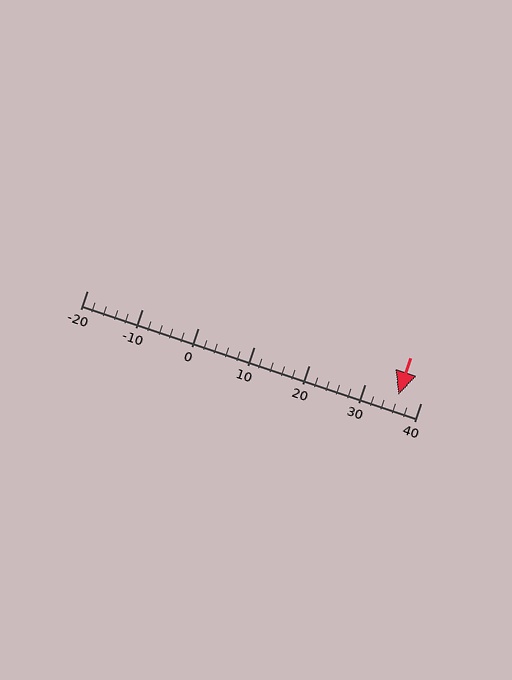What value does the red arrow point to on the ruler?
The red arrow points to approximately 36.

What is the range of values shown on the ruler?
The ruler shows values from -20 to 40.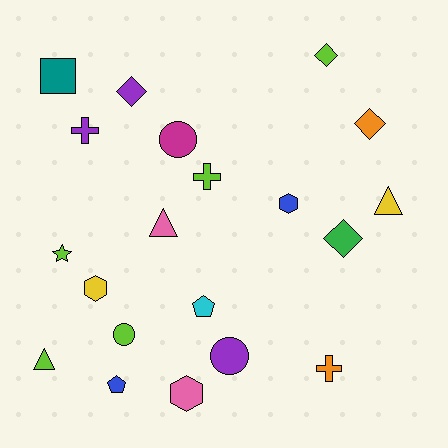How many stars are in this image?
There is 1 star.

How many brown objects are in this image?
There are no brown objects.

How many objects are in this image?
There are 20 objects.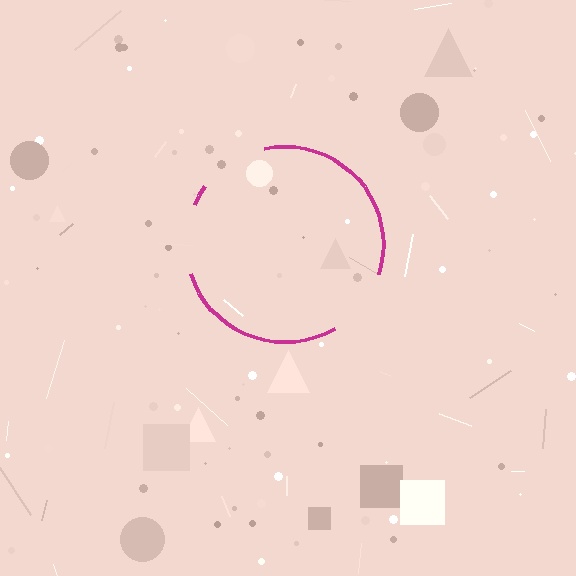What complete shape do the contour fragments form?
The contour fragments form a circle.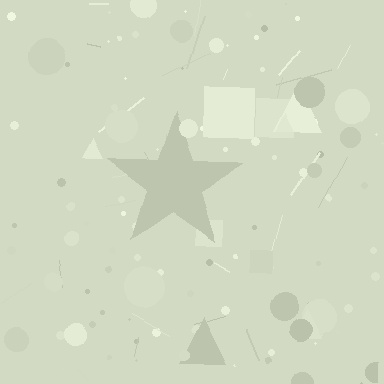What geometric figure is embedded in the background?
A star is embedded in the background.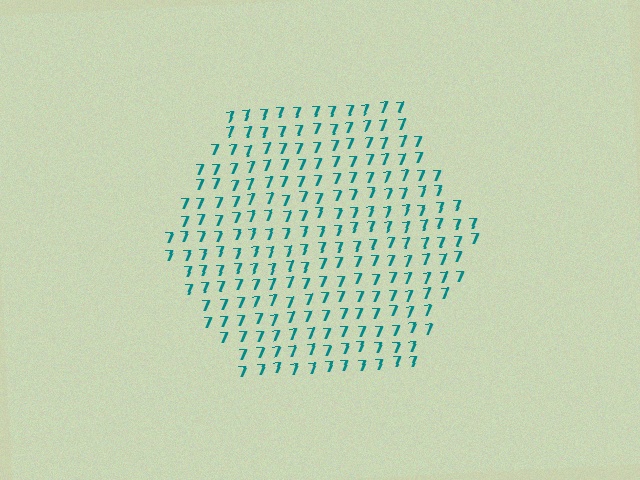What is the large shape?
The large shape is a hexagon.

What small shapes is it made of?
It is made of small digit 7's.